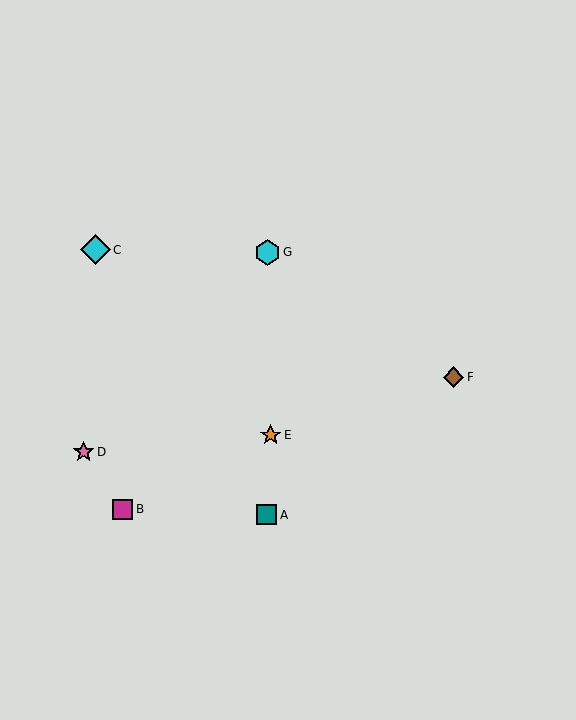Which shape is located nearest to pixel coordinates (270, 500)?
The teal square (labeled A) at (267, 515) is nearest to that location.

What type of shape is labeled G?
Shape G is a cyan hexagon.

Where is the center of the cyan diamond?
The center of the cyan diamond is at (95, 250).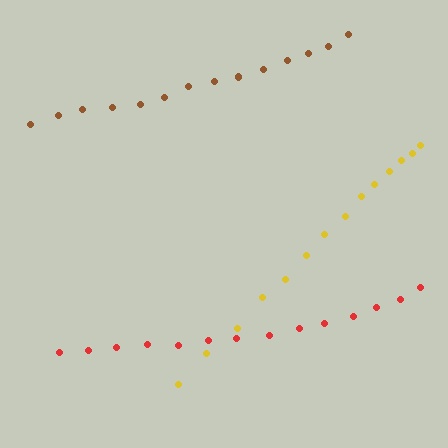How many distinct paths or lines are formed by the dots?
There are 3 distinct paths.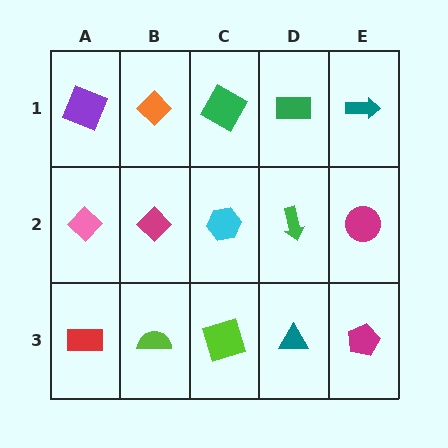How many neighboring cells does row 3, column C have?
3.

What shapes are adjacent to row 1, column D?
A green arrow (row 2, column D), a green square (row 1, column C), a teal arrow (row 1, column E).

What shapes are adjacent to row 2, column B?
An orange diamond (row 1, column B), a lime semicircle (row 3, column B), a pink diamond (row 2, column A), a cyan hexagon (row 2, column C).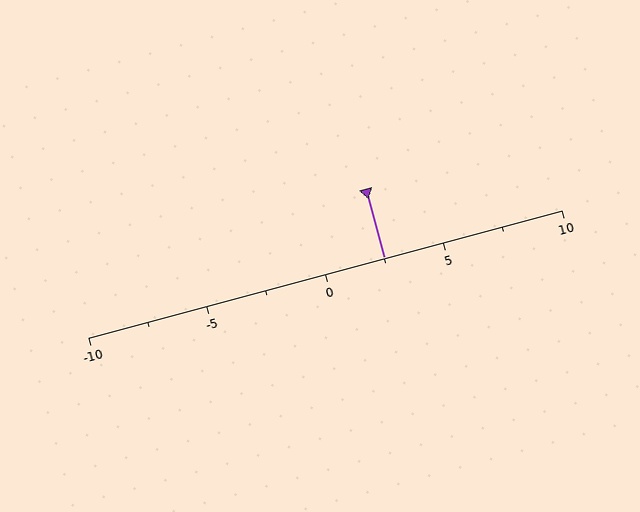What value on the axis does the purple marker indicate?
The marker indicates approximately 2.5.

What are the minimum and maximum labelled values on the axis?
The axis runs from -10 to 10.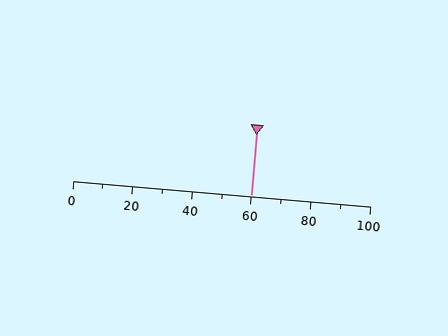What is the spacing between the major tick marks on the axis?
The major ticks are spaced 20 apart.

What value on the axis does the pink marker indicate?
The marker indicates approximately 60.